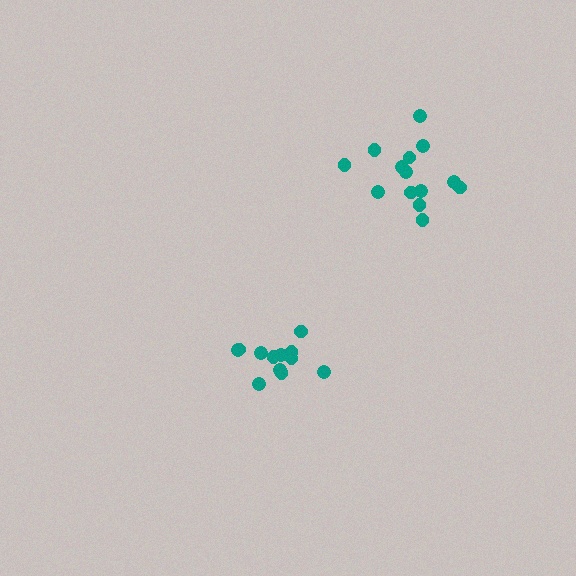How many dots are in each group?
Group 1: 12 dots, Group 2: 14 dots (26 total).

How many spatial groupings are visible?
There are 2 spatial groupings.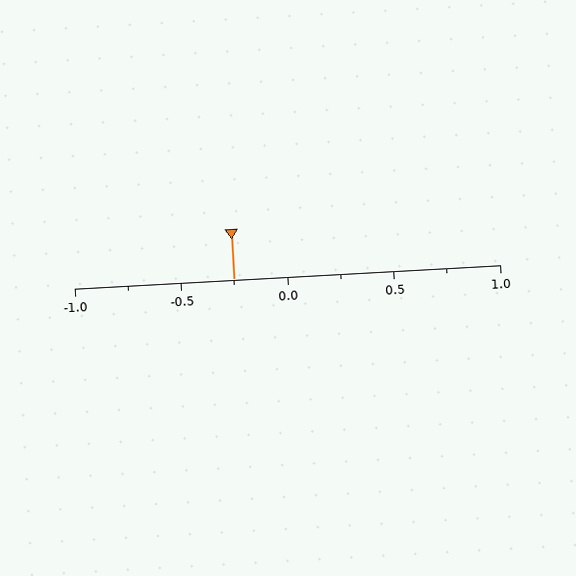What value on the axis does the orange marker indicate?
The marker indicates approximately -0.25.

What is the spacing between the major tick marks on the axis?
The major ticks are spaced 0.5 apart.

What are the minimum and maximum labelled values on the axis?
The axis runs from -1.0 to 1.0.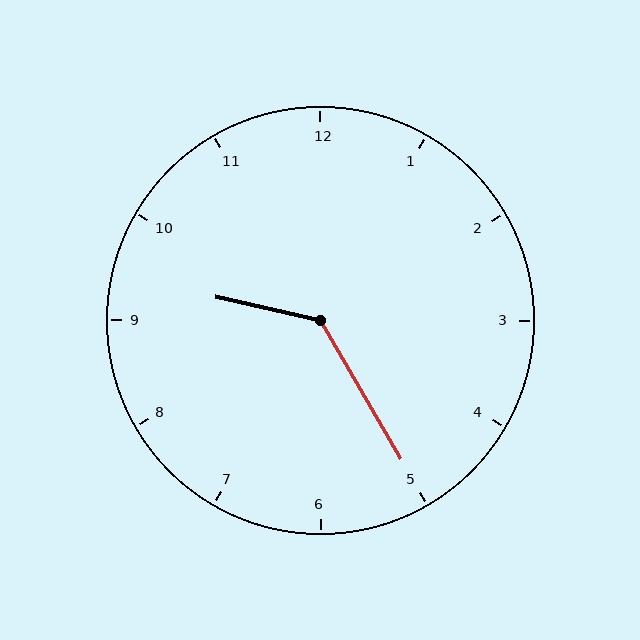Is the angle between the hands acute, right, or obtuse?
It is obtuse.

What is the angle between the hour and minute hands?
Approximately 132 degrees.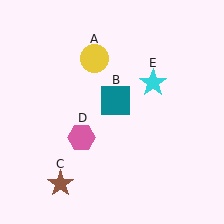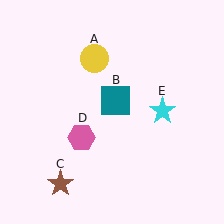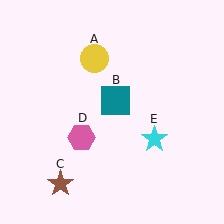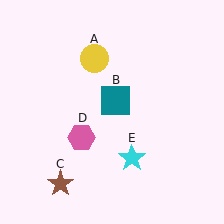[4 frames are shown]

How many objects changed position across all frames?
1 object changed position: cyan star (object E).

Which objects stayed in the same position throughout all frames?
Yellow circle (object A) and teal square (object B) and brown star (object C) and pink hexagon (object D) remained stationary.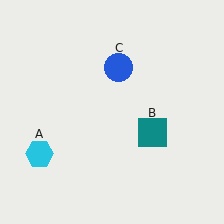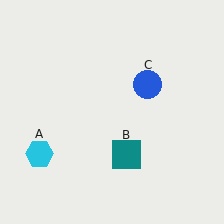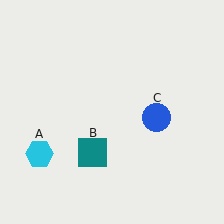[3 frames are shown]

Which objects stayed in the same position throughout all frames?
Cyan hexagon (object A) remained stationary.